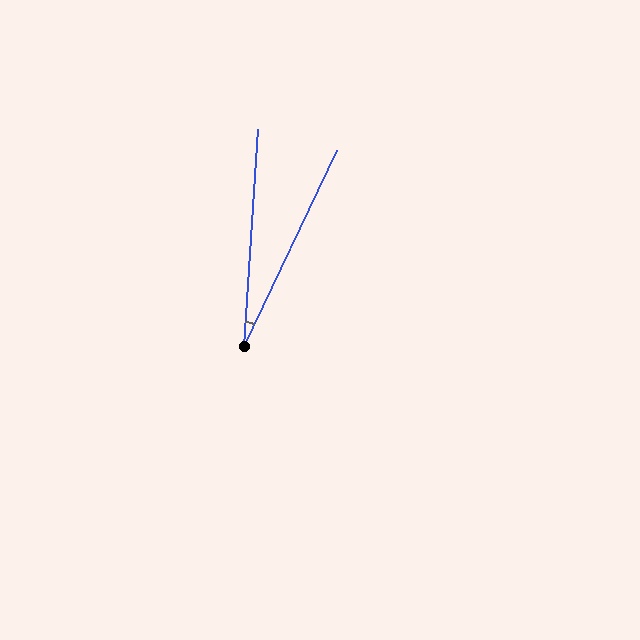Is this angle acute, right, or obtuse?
It is acute.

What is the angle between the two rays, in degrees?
Approximately 22 degrees.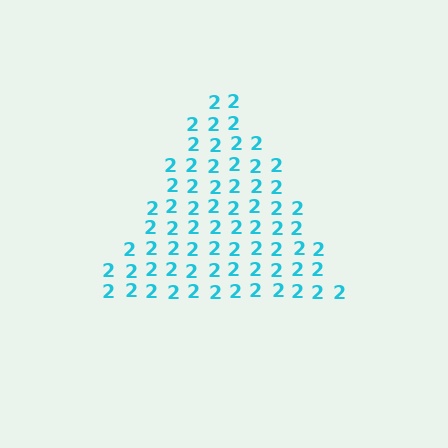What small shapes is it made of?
It is made of small digit 2's.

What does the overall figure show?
The overall figure shows a triangle.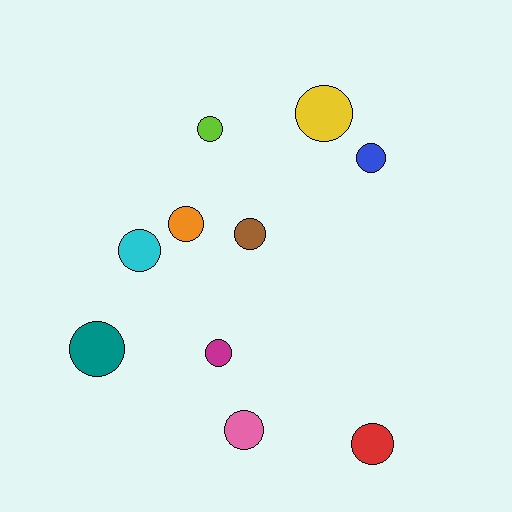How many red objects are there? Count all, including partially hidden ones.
There is 1 red object.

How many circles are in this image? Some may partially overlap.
There are 10 circles.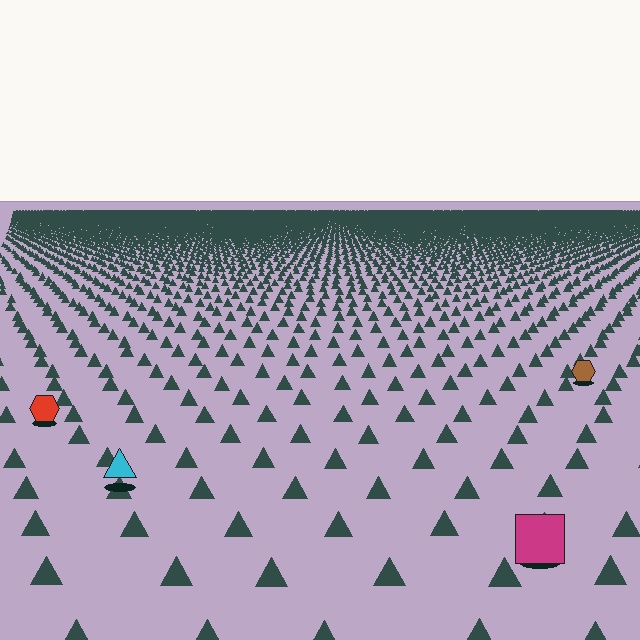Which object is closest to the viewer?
The magenta square is closest. The texture marks near it are larger and more spread out.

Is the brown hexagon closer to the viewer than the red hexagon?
No. The red hexagon is closer — you can tell from the texture gradient: the ground texture is coarser near it.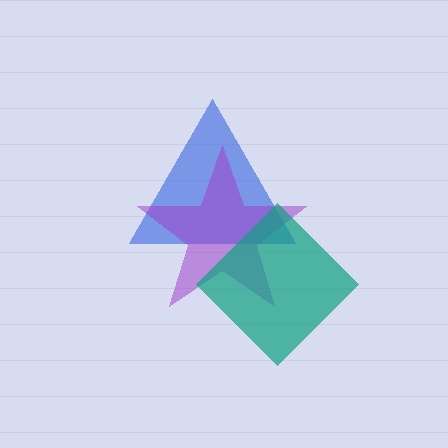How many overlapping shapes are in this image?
There are 3 overlapping shapes in the image.